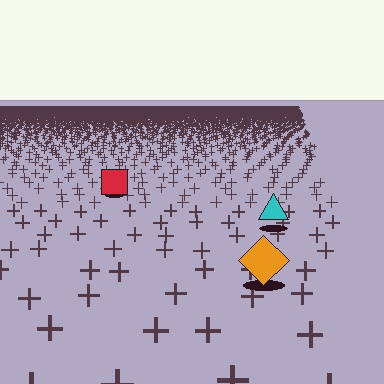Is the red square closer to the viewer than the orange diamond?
No. The orange diamond is closer — you can tell from the texture gradient: the ground texture is coarser near it.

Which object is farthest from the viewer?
The red square is farthest from the viewer. It appears smaller and the ground texture around it is denser.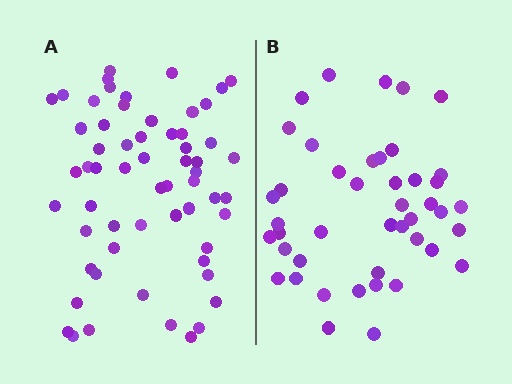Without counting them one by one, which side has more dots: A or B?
Region A (the left region) has more dots.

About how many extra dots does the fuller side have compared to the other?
Region A has approximately 15 more dots than region B.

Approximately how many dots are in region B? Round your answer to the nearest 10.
About 40 dots. (The exact count is 44, which rounds to 40.)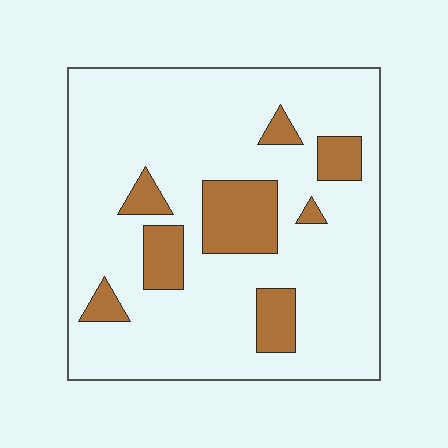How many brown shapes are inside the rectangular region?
8.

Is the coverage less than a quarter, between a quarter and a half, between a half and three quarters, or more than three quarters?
Less than a quarter.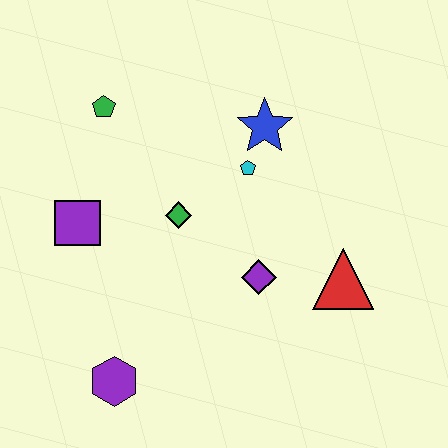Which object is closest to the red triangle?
The purple diamond is closest to the red triangle.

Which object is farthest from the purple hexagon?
The blue star is farthest from the purple hexagon.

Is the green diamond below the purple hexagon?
No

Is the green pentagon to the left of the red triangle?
Yes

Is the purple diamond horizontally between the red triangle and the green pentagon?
Yes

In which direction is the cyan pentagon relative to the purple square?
The cyan pentagon is to the right of the purple square.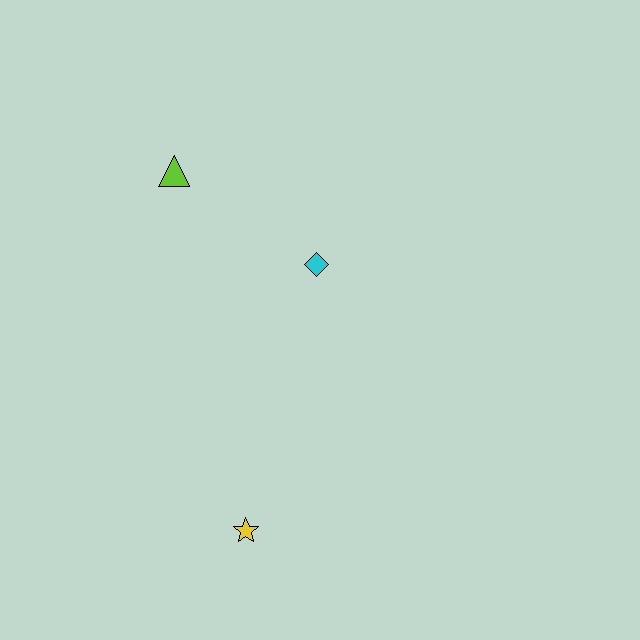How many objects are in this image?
There are 3 objects.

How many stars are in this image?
There is 1 star.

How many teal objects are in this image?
There are no teal objects.